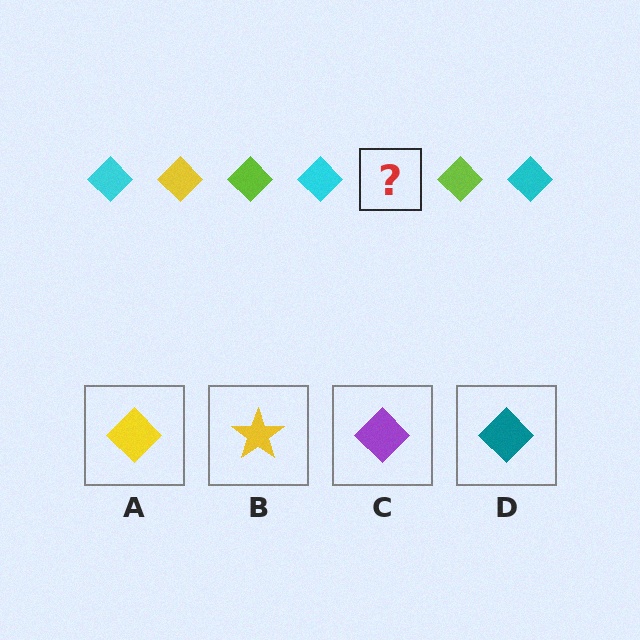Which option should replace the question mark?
Option A.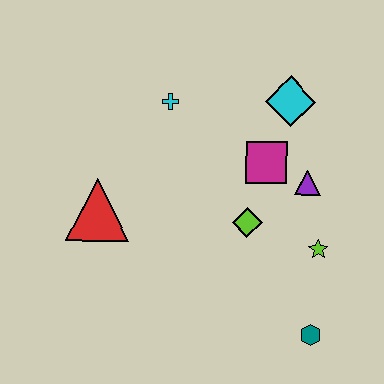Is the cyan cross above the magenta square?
Yes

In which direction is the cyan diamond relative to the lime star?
The cyan diamond is above the lime star.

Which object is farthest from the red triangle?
The teal hexagon is farthest from the red triangle.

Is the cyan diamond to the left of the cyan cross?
No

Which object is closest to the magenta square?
The purple triangle is closest to the magenta square.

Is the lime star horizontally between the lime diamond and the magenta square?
No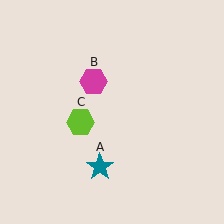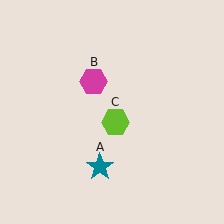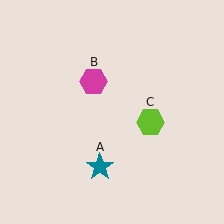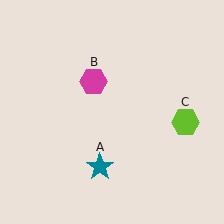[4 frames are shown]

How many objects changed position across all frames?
1 object changed position: lime hexagon (object C).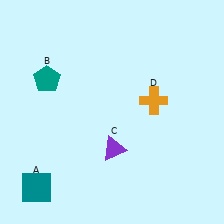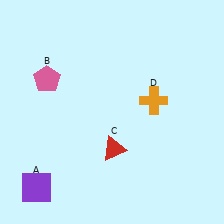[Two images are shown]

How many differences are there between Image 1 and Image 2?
There are 3 differences between the two images.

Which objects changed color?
A changed from teal to purple. B changed from teal to pink. C changed from purple to red.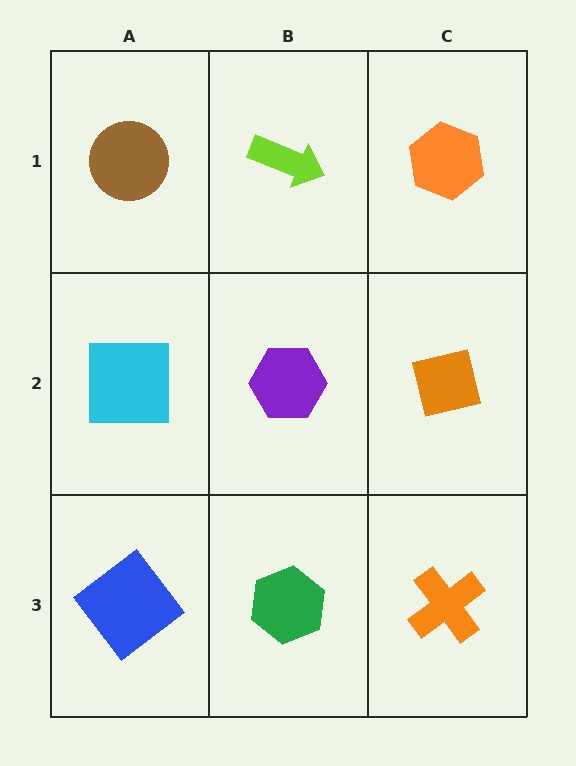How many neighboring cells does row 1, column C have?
2.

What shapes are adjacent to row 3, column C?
An orange square (row 2, column C), a green hexagon (row 3, column B).